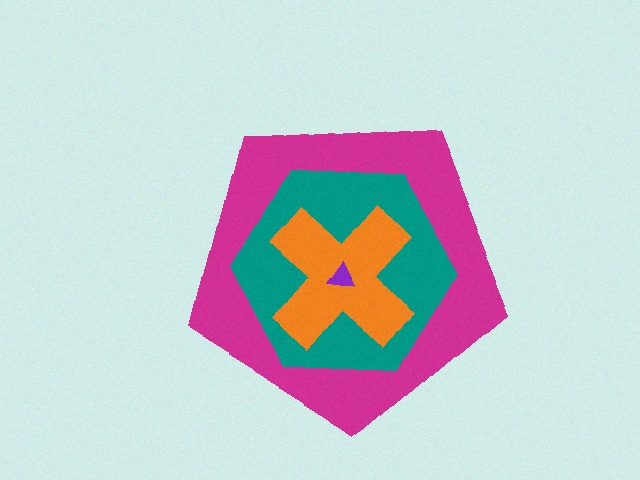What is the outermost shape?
The magenta pentagon.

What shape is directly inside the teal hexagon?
The orange cross.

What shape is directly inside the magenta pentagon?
The teal hexagon.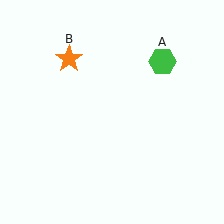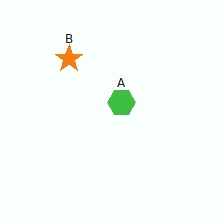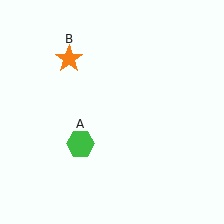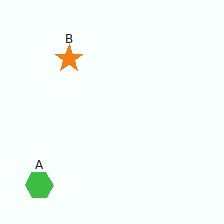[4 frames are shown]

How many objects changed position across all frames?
1 object changed position: green hexagon (object A).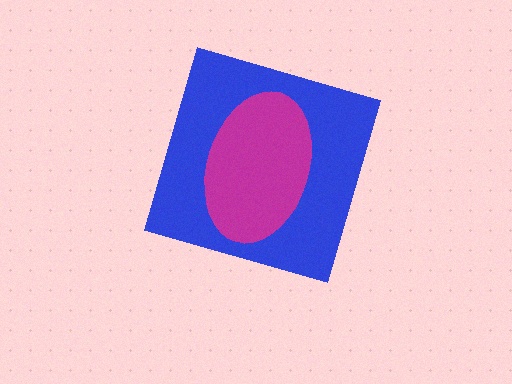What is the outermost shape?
The blue diamond.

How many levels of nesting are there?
2.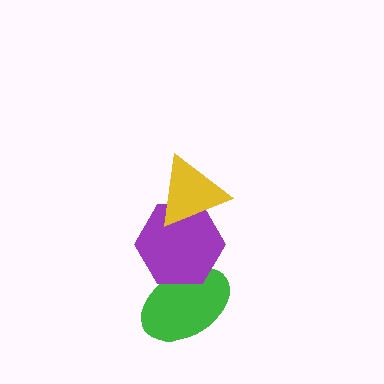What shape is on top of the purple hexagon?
The yellow triangle is on top of the purple hexagon.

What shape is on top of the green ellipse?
The purple hexagon is on top of the green ellipse.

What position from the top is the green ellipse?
The green ellipse is 3rd from the top.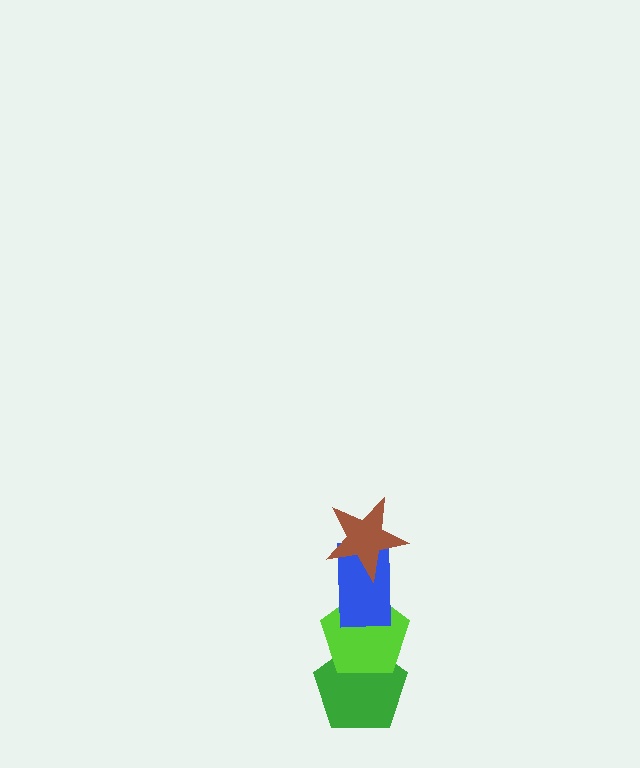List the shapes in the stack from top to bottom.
From top to bottom: the brown star, the blue rectangle, the lime pentagon, the green pentagon.